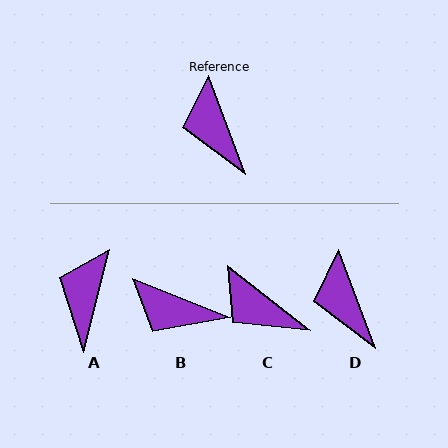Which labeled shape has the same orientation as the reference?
D.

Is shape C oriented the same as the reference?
No, it is off by about 31 degrees.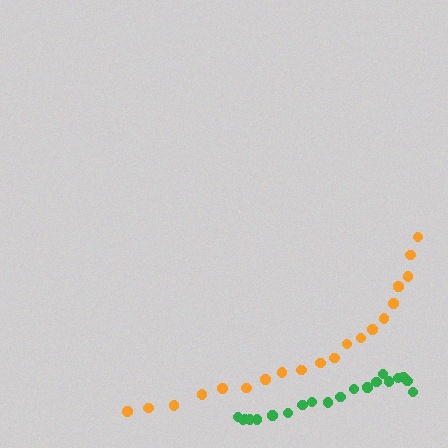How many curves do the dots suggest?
There are 2 distinct paths.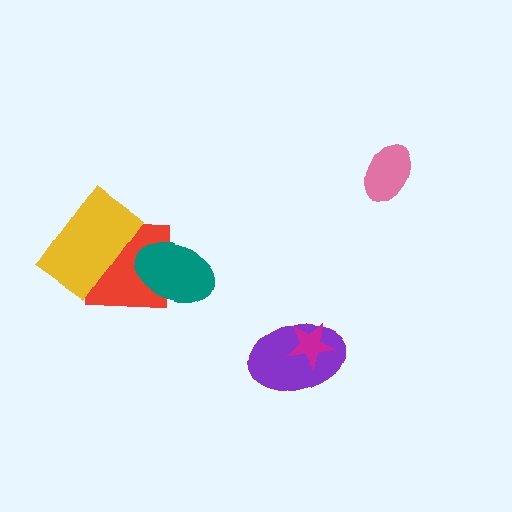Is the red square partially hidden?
Yes, it is partially covered by another shape.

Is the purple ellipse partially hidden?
Yes, it is partially covered by another shape.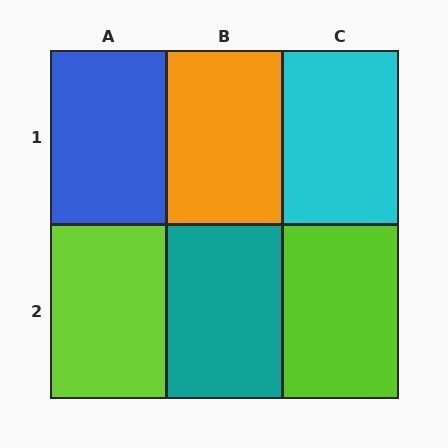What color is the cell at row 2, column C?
Lime.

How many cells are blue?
1 cell is blue.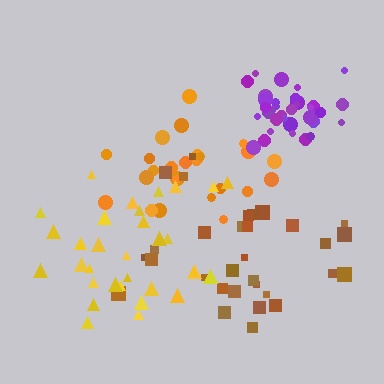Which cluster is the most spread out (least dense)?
Brown.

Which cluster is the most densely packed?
Purple.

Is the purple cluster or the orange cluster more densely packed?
Purple.